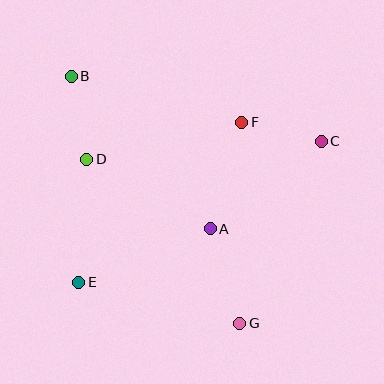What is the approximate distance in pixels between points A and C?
The distance between A and C is approximately 141 pixels.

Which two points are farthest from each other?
Points B and G are farthest from each other.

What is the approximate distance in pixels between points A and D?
The distance between A and D is approximately 142 pixels.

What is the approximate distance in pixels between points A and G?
The distance between A and G is approximately 99 pixels.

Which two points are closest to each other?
Points C and F are closest to each other.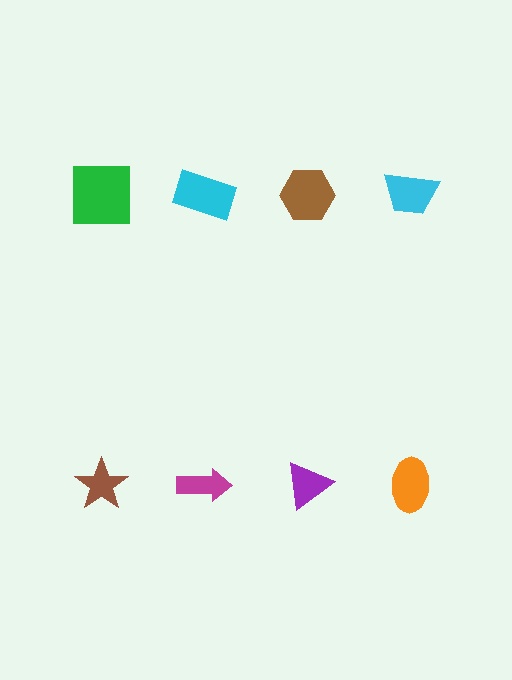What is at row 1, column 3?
A brown hexagon.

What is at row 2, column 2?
A magenta arrow.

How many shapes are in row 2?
4 shapes.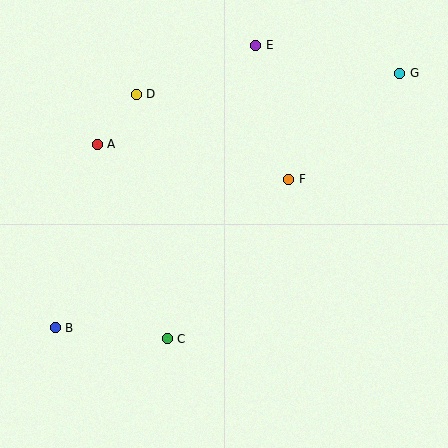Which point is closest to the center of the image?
Point F at (289, 179) is closest to the center.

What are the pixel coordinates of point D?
Point D is at (136, 94).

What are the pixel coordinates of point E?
Point E is at (256, 45).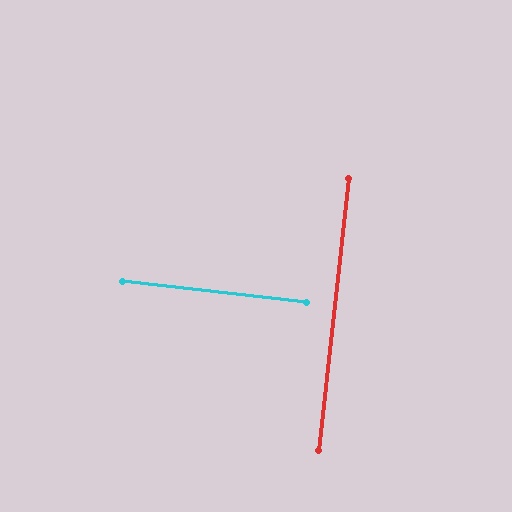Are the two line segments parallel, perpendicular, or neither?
Perpendicular — they meet at approximately 90°.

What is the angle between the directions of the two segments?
Approximately 90 degrees.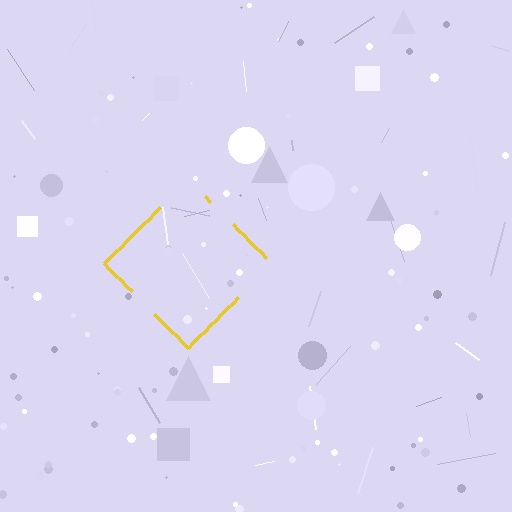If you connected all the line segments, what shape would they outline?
They would outline a diamond.